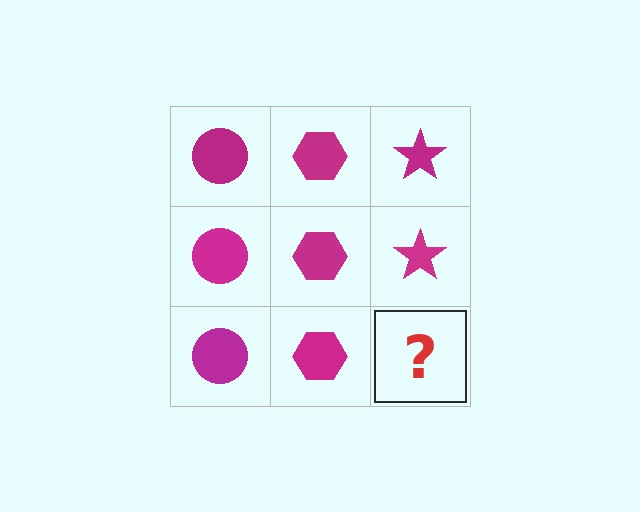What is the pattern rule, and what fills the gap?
The rule is that each column has a consistent shape. The gap should be filled with a magenta star.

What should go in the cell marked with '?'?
The missing cell should contain a magenta star.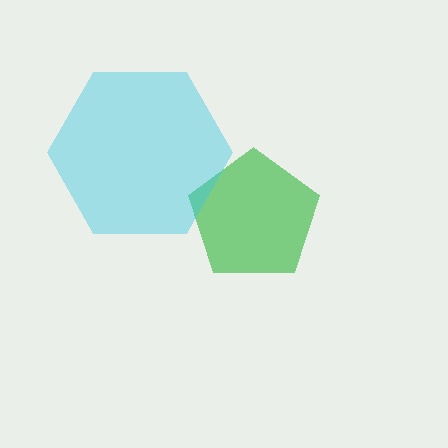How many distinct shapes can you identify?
There are 2 distinct shapes: a green pentagon, a cyan hexagon.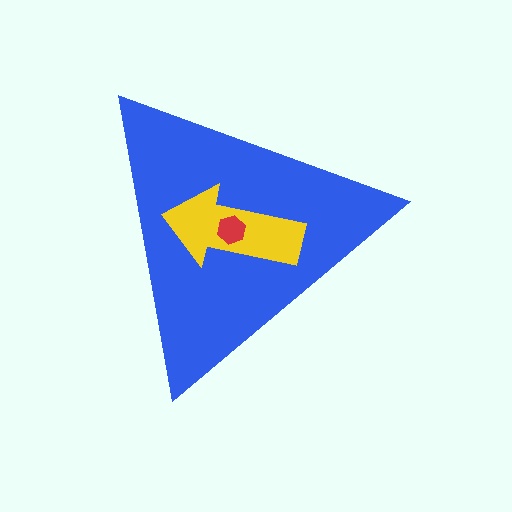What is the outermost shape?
The blue triangle.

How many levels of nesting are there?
3.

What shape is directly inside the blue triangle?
The yellow arrow.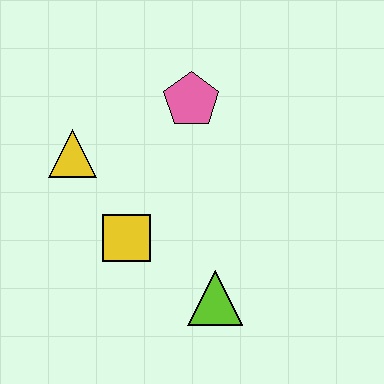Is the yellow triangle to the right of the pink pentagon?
No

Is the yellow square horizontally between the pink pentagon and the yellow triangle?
Yes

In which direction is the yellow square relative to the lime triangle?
The yellow square is to the left of the lime triangle.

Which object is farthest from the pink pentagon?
The lime triangle is farthest from the pink pentagon.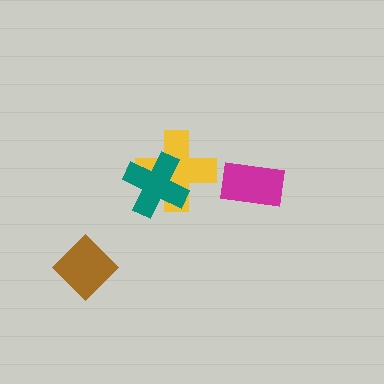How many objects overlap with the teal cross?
1 object overlaps with the teal cross.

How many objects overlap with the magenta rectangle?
0 objects overlap with the magenta rectangle.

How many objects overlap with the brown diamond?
0 objects overlap with the brown diamond.